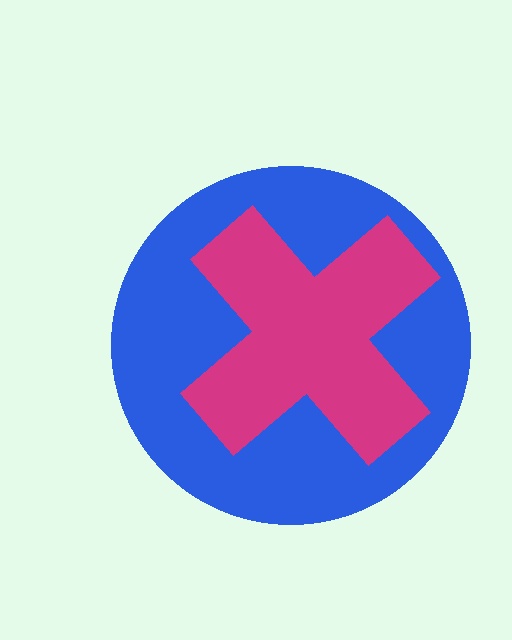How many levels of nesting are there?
2.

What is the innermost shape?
The magenta cross.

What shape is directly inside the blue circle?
The magenta cross.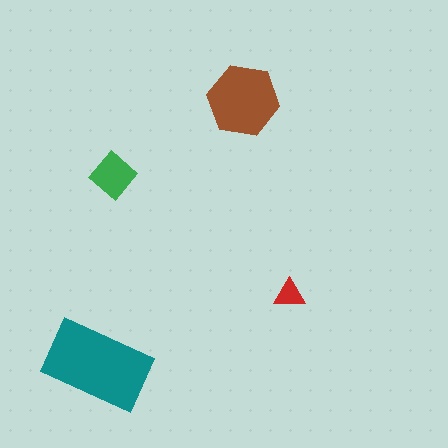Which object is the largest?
The teal rectangle.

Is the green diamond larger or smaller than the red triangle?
Larger.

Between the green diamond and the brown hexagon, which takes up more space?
The brown hexagon.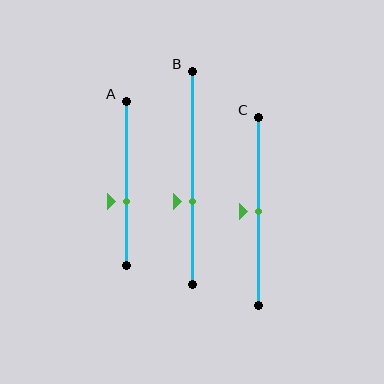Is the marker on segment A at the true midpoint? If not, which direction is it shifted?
No, the marker on segment A is shifted downward by about 11% of the segment length.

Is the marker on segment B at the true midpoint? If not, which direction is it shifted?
No, the marker on segment B is shifted downward by about 11% of the segment length.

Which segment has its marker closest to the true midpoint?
Segment C has its marker closest to the true midpoint.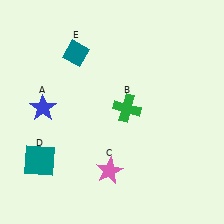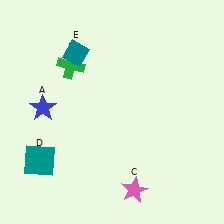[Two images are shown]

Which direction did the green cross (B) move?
The green cross (B) moved left.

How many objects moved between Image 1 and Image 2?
2 objects moved between the two images.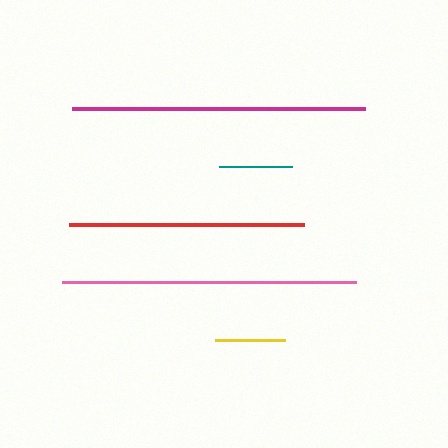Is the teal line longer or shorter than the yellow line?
The teal line is longer than the yellow line.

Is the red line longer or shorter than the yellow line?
The red line is longer than the yellow line.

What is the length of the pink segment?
The pink segment is approximately 294 pixels long.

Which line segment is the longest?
The pink line is the longest at approximately 294 pixels.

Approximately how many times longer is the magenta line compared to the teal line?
The magenta line is approximately 4.0 times the length of the teal line.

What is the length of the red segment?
The red segment is approximately 235 pixels long.